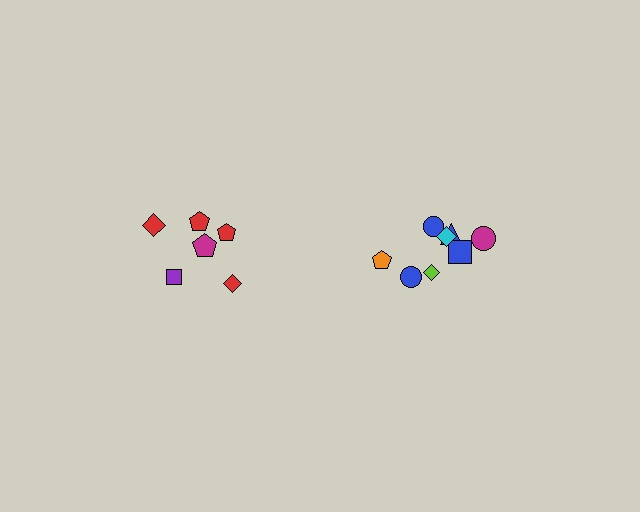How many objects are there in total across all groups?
There are 14 objects.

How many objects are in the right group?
There are 8 objects.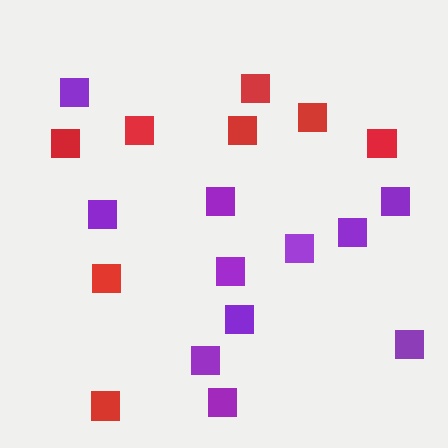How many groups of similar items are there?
There are 2 groups: one group of red squares (8) and one group of purple squares (11).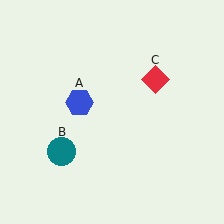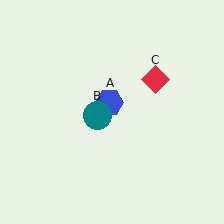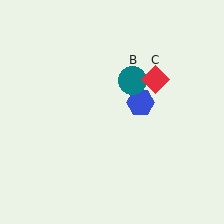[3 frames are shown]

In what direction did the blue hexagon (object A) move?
The blue hexagon (object A) moved right.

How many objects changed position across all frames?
2 objects changed position: blue hexagon (object A), teal circle (object B).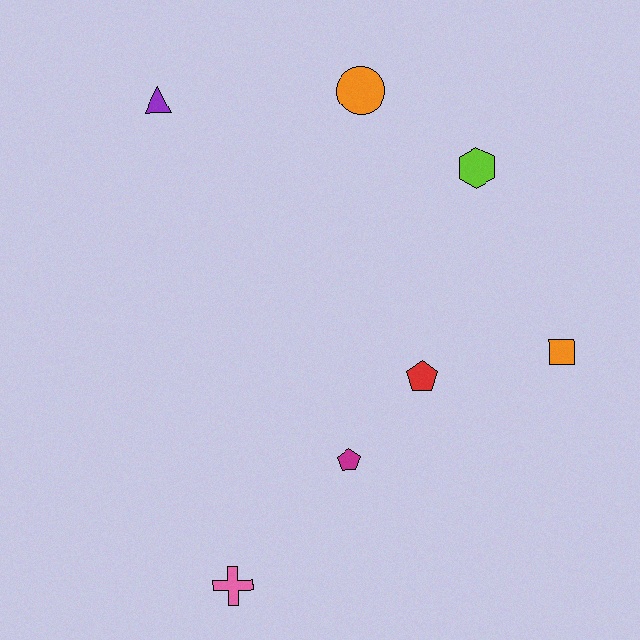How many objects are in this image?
There are 7 objects.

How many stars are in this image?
There are no stars.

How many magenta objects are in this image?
There is 1 magenta object.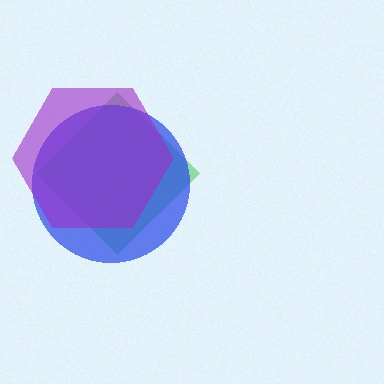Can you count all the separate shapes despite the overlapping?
Yes, there are 3 separate shapes.